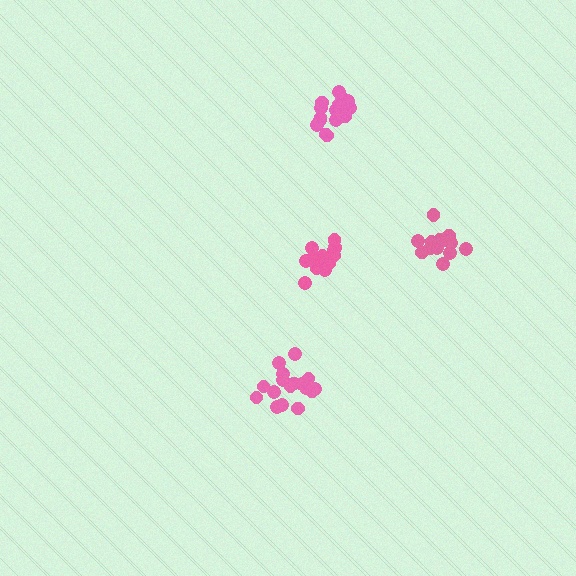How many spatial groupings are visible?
There are 4 spatial groupings.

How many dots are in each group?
Group 1: 17 dots, Group 2: 15 dots, Group 3: 19 dots, Group 4: 16 dots (67 total).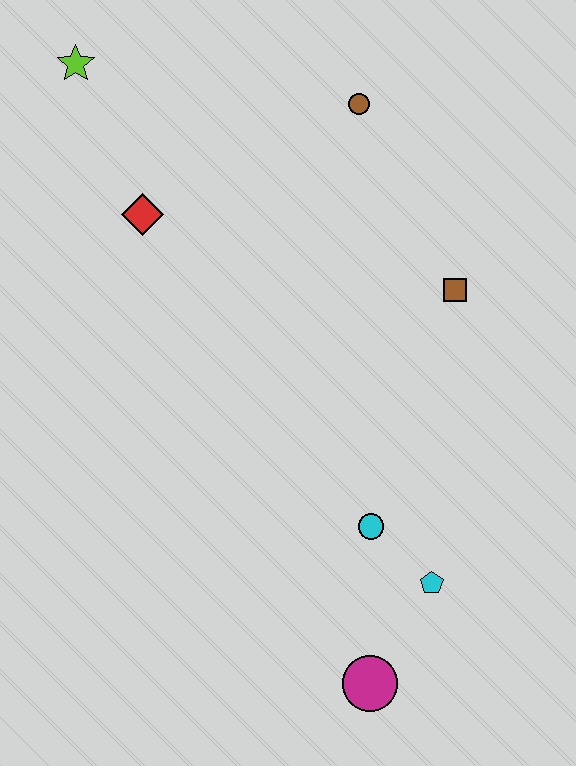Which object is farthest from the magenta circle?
The lime star is farthest from the magenta circle.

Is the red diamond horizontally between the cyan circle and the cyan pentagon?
No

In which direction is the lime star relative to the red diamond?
The lime star is above the red diamond.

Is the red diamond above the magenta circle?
Yes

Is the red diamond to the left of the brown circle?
Yes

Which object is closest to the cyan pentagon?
The cyan circle is closest to the cyan pentagon.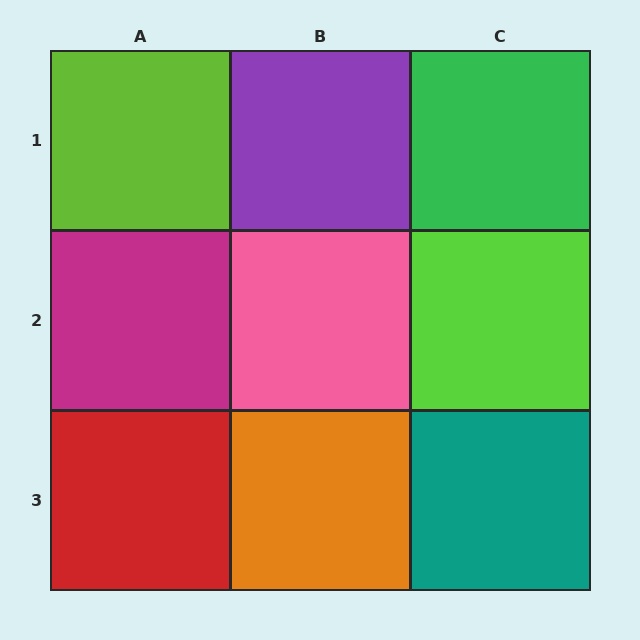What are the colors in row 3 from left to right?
Red, orange, teal.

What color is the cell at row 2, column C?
Lime.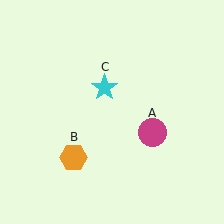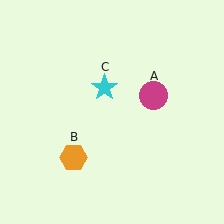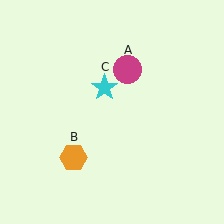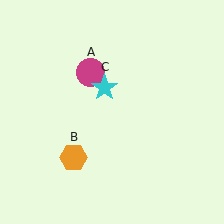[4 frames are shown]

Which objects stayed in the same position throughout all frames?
Orange hexagon (object B) and cyan star (object C) remained stationary.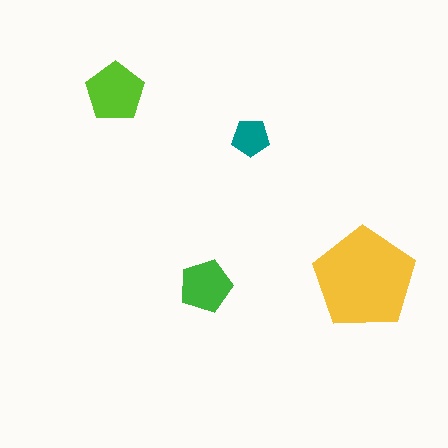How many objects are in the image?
There are 4 objects in the image.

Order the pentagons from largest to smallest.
the yellow one, the lime one, the green one, the teal one.